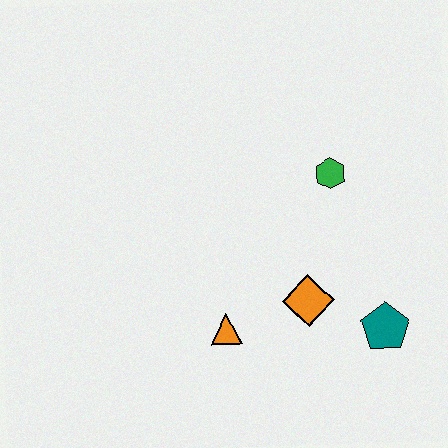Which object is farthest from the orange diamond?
The green hexagon is farthest from the orange diamond.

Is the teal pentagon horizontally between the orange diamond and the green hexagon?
No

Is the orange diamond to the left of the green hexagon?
Yes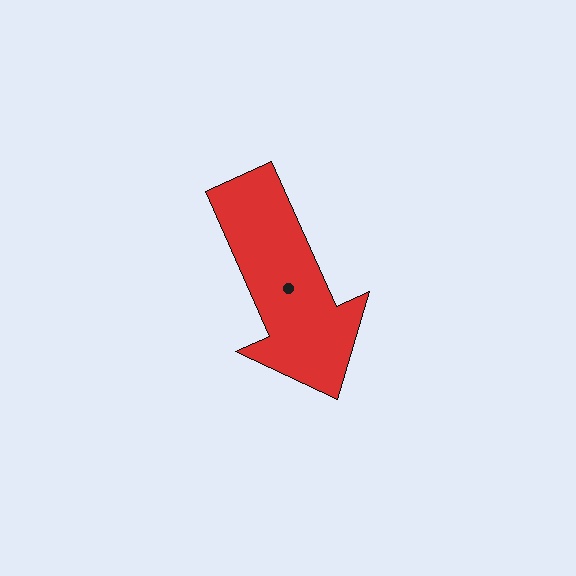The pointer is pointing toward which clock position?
Roughly 5 o'clock.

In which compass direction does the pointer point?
Southeast.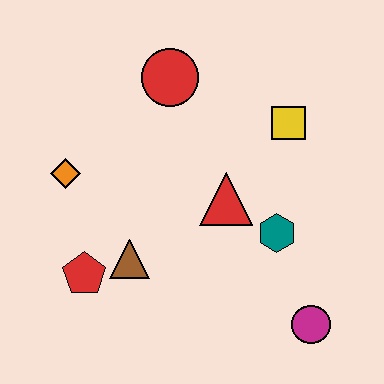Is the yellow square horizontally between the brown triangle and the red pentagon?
No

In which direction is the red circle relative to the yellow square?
The red circle is to the left of the yellow square.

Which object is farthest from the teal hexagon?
The orange diamond is farthest from the teal hexagon.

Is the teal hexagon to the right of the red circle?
Yes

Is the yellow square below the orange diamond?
No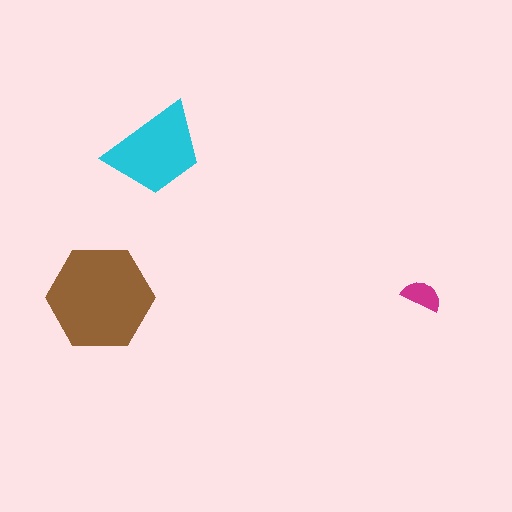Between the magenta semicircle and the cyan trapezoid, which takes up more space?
The cyan trapezoid.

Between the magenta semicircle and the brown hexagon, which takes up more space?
The brown hexagon.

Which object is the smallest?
The magenta semicircle.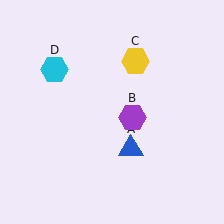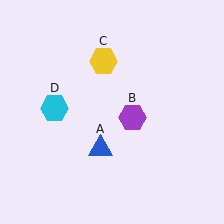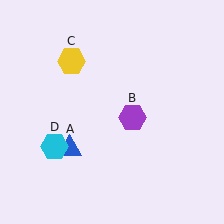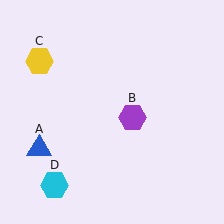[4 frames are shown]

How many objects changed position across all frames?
3 objects changed position: blue triangle (object A), yellow hexagon (object C), cyan hexagon (object D).